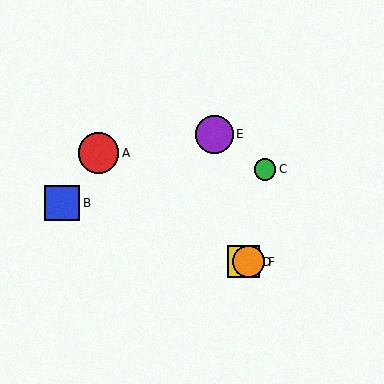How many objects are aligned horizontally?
2 objects (D, F) are aligned horizontally.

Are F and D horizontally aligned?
Yes, both are at y≈262.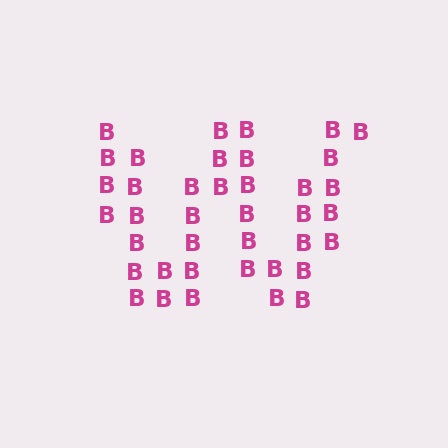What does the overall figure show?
The overall figure shows the letter W.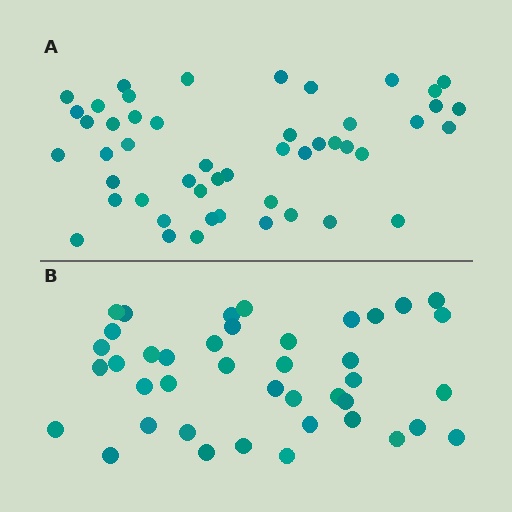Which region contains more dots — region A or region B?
Region A (the top region) has more dots.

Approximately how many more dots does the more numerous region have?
Region A has roughly 8 or so more dots than region B.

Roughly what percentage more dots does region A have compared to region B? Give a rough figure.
About 20% more.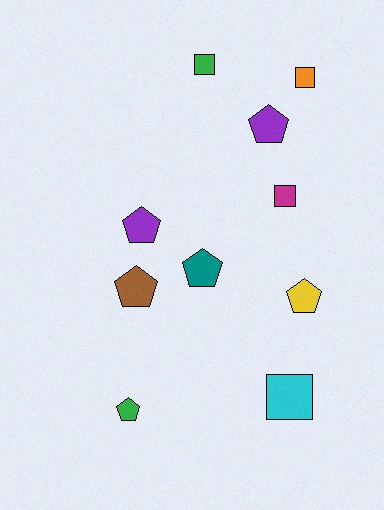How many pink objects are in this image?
There are no pink objects.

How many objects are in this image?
There are 10 objects.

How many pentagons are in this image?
There are 6 pentagons.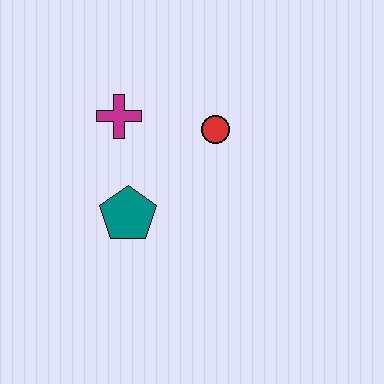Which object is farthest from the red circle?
The teal pentagon is farthest from the red circle.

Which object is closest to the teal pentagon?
The magenta cross is closest to the teal pentagon.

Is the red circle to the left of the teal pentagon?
No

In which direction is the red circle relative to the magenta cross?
The red circle is to the right of the magenta cross.